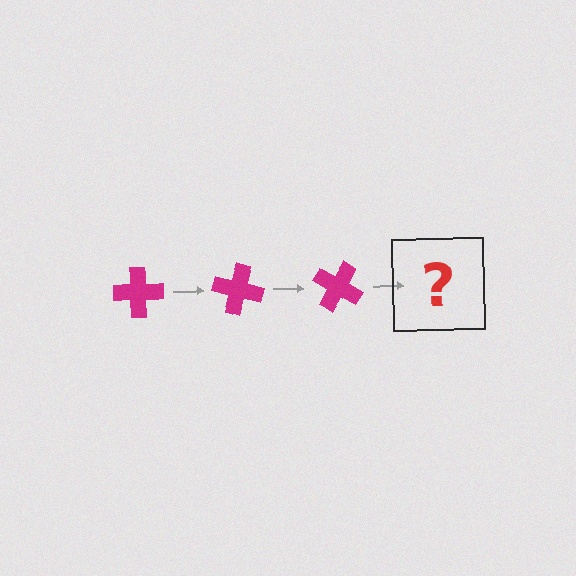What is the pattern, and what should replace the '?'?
The pattern is that the cross rotates 15 degrees each step. The '?' should be a magenta cross rotated 45 degrees.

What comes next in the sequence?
The next element should be a magenta cross rotated 45 degrees.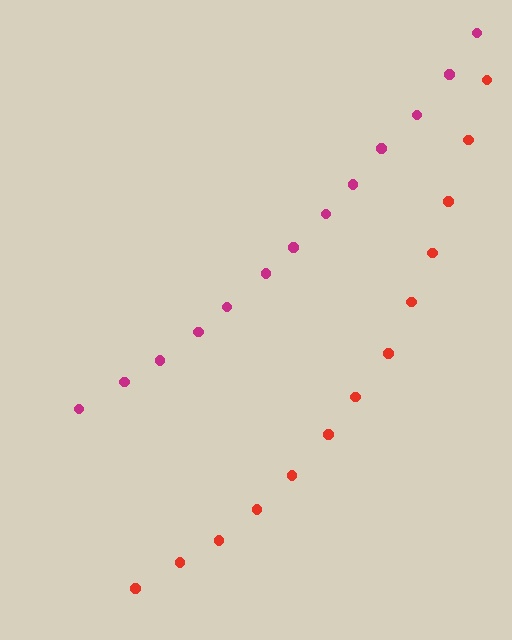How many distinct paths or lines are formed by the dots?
There are 2 distinct paths.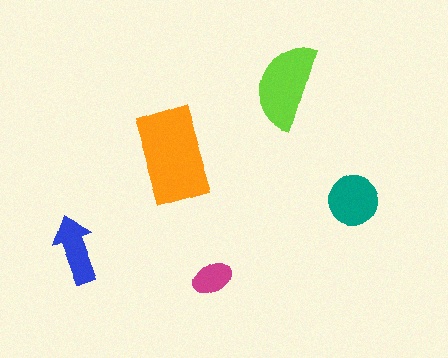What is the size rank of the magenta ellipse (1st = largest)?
5th.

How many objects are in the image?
There are 5 objects in the image.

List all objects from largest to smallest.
The orange rectangle, the lime semicircle, the teal circle, the blue arrow, the magenta ellipse.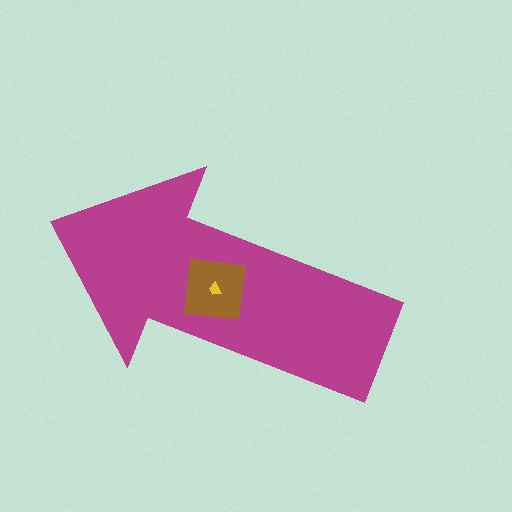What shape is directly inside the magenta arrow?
The brown square.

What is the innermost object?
The yellow trapezoid.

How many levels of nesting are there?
3.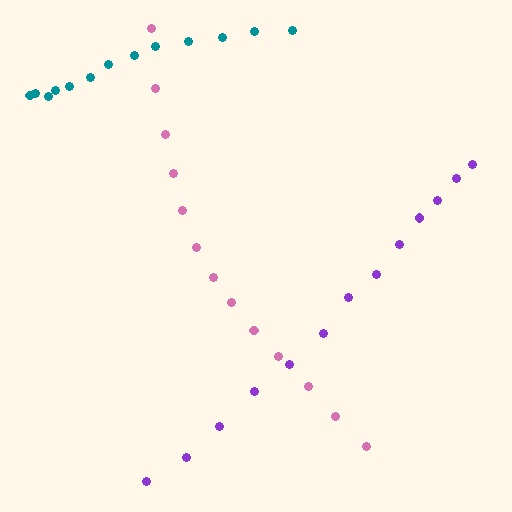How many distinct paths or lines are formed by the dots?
There are 3 distinct paths.